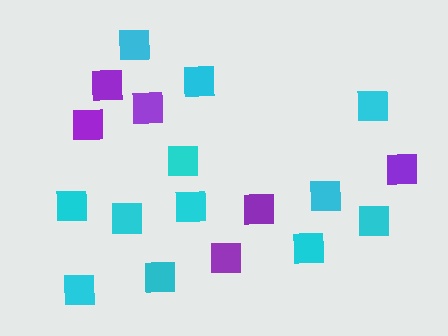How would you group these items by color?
There are 2 groups: one group of cyan squares (12) and one group of purple squares (6).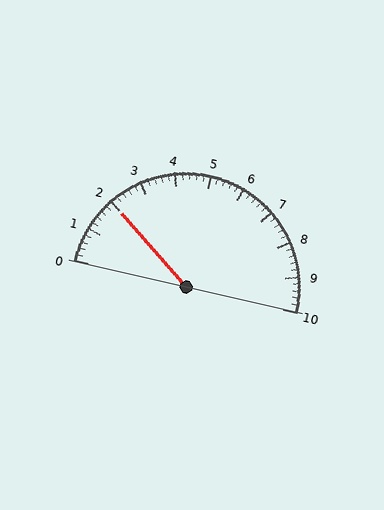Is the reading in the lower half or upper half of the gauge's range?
The reading is in the lower half of the range (0 to 10).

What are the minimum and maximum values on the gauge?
The gauge ranges from 0 to 10.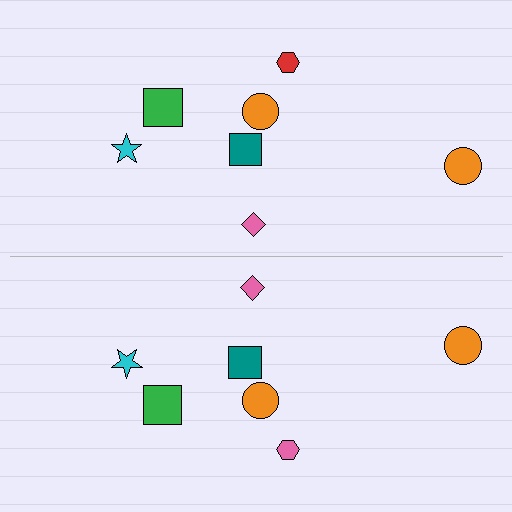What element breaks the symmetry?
The pink hexagon on the bottom side breaks the symmetry — its mirror counterpart is red.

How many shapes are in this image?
There are 14 shapes in this image.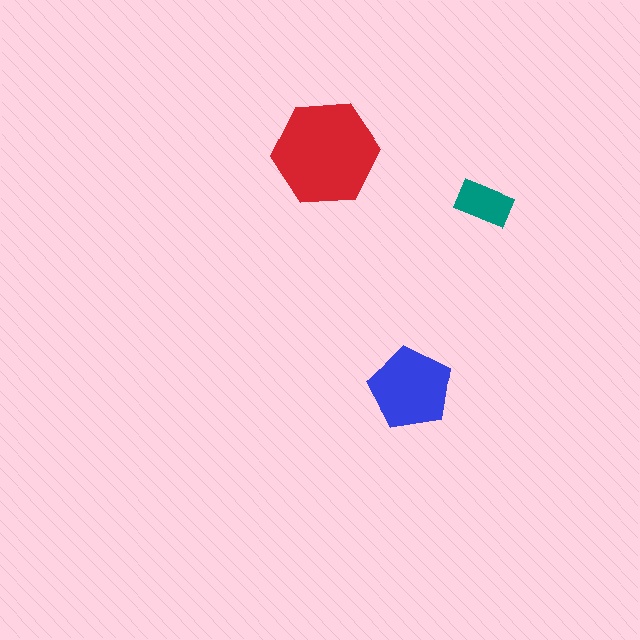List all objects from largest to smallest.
The red hexagon, the blue pentagon, the teal rectangle.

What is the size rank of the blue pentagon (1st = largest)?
2nd.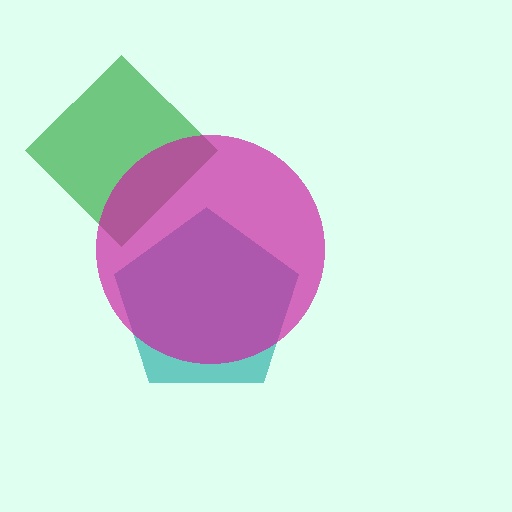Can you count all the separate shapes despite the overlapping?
Yes, there are 3 separate shapes.